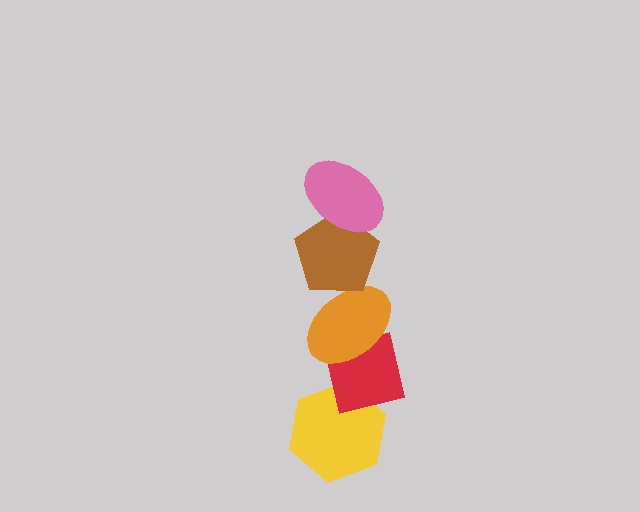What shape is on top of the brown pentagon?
The pink ellipse is on top of the brown pentagon.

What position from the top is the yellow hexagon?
The yellow hexagon is 5th from the top.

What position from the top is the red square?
The red square is 4th from the top.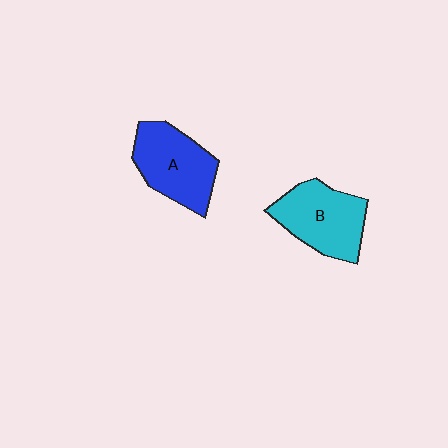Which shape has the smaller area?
Shape A (blue).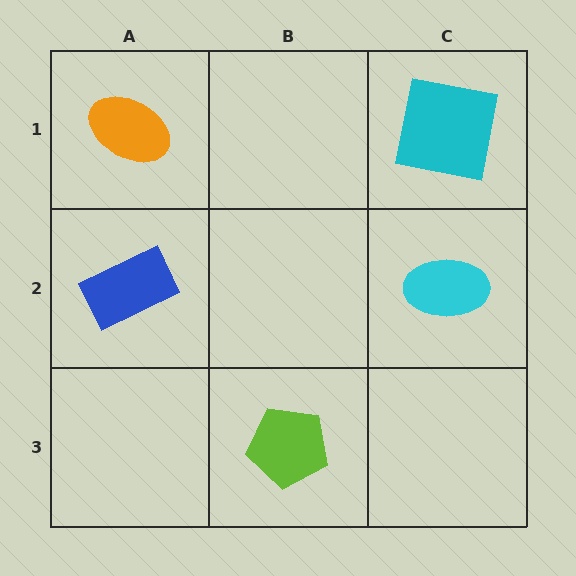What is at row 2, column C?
A cyan ellipse.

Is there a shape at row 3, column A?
No, that cell is empty.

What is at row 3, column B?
A lime pentagon.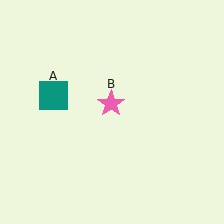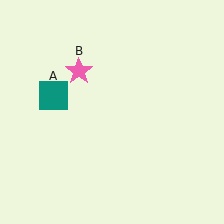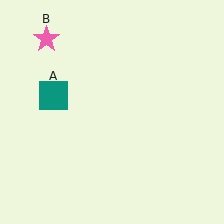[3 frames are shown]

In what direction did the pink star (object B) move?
The pink star (object B) moved up and to the left.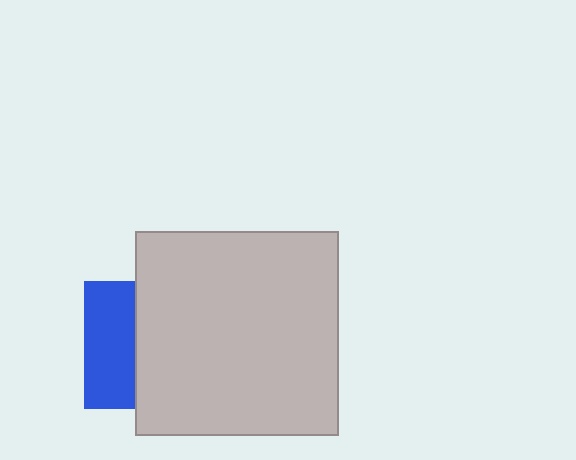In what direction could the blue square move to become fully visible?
The blue square could move left. That would shift it out from behind the light gray square entirely.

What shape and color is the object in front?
The object in front is a light gray square.